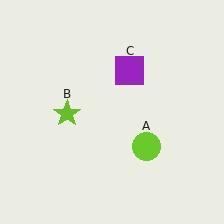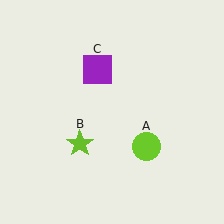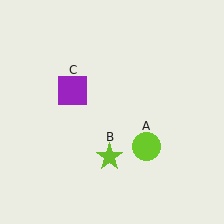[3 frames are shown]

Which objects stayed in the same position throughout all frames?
Lime circle (object A) remained stationary.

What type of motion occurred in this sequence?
The lime star (object B), purple square (object C) rotated counterclockwise around the center of the scene.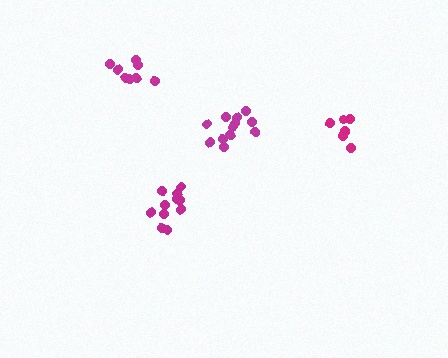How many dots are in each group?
Group 1: 12 dots, Group 2: 11 dots, Group 3: 6 dots, Group 4: 8 dots (37 total).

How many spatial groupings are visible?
There are 4 spatial groupings.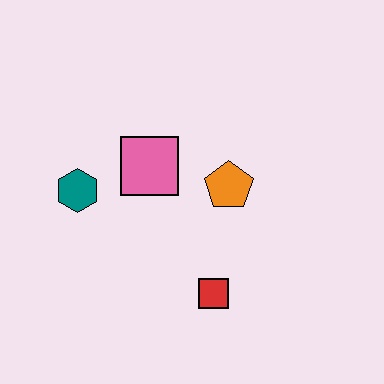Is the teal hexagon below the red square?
No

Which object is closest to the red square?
The orange pentagon is closest to the red square.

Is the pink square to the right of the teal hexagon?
Yes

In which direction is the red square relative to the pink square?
The red square is below the pink square.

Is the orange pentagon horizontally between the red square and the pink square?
No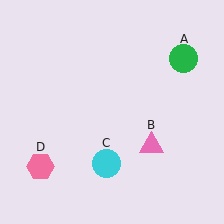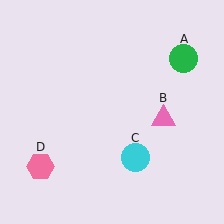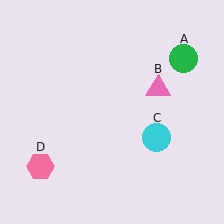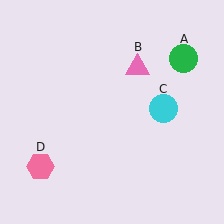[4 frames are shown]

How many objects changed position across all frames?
2 objects changed position: pink triangle (object B), cyan circle (object C).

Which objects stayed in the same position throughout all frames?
Green circle (object A) and pink hexagon (object D) remained stationary.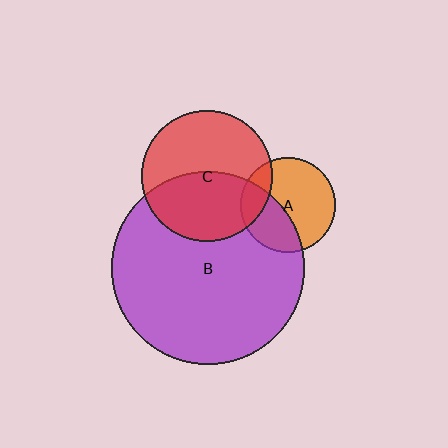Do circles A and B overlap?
Yes.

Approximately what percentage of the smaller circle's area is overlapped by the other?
Approximately 40%.